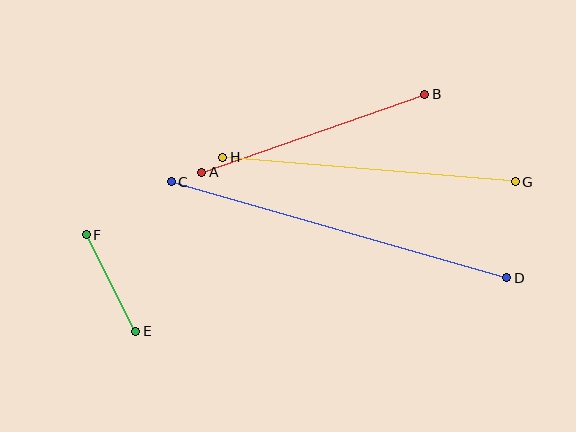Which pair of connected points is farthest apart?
Points C and D are farthest apart.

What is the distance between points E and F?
The distance is approximately 108 pixels.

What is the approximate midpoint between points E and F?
The midpoint is at approximately (111, 283) pixels.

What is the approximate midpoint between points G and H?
The midpoint is at approximately (369, 170) pixels.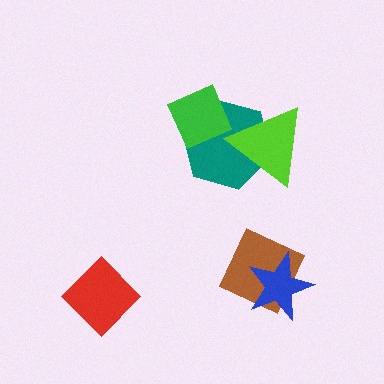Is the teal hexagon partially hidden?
Yes, it is partially covered by another shape.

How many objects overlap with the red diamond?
0 objects overlap with the red diamond.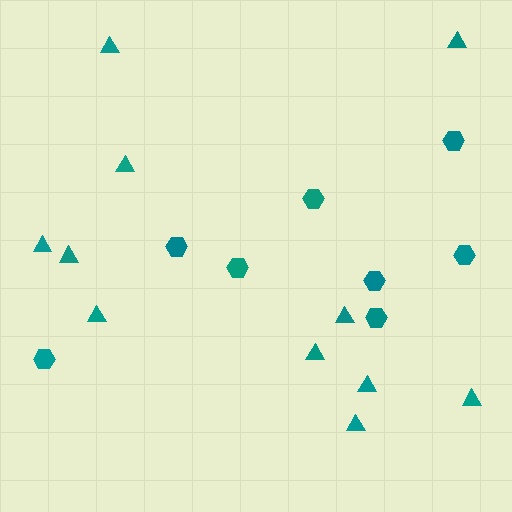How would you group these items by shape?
There are 2 groups: one group of hexagons (8) and one group of triangles (11).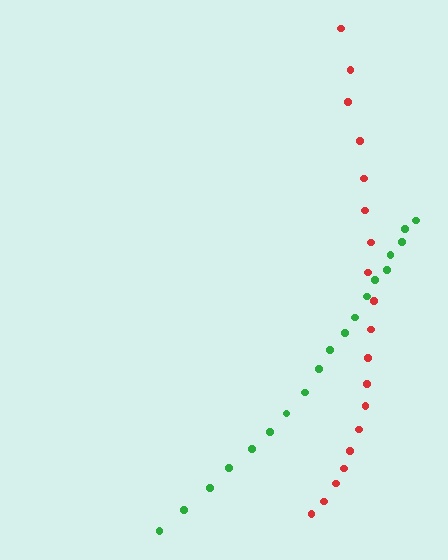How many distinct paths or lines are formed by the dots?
There are 2 distinct paths.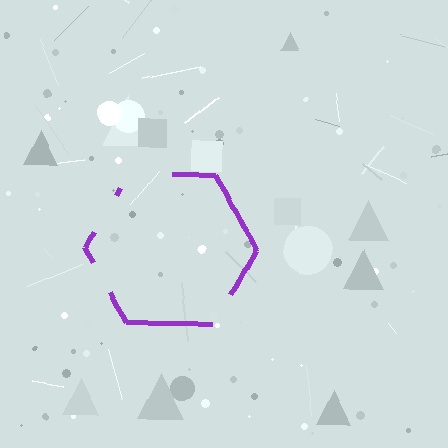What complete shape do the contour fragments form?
The contour fragments form a hexagon.